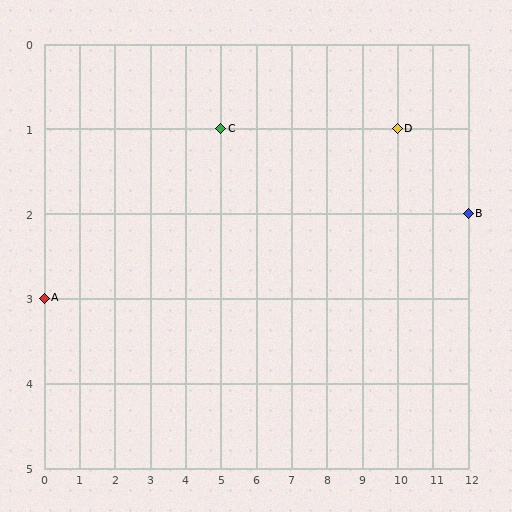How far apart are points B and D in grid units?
Points B and D are 2 columns and 1 row apart (about 2.2 grid units diagonally).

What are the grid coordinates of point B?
Point B is at grid coordinates (12, 2).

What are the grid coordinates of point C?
Point C is at grid coordinates (5, 1).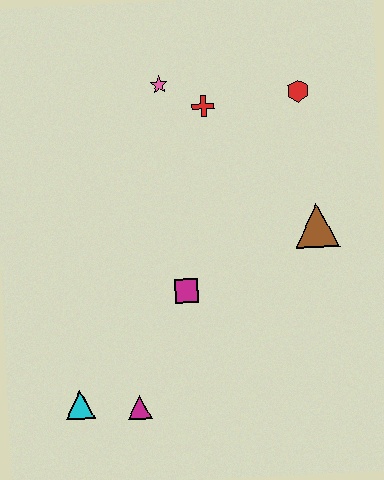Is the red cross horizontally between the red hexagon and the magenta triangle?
Yes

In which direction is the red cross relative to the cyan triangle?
The red cross is above the cyan triangle.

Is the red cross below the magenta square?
No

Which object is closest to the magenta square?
The magenta triangle is closest to the magenta square.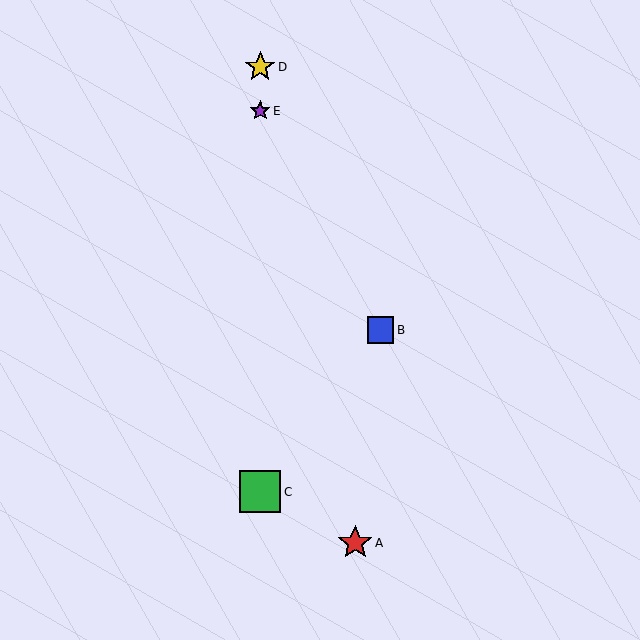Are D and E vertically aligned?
Yes, both are at x≈260.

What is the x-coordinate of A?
Object A is at x≈355.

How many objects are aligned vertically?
3 objects (C, D, E) are aligned vertically.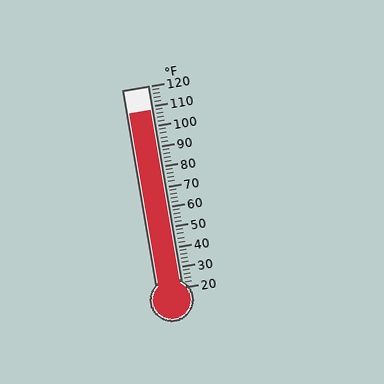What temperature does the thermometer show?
The thermometer shows approximately 108°F.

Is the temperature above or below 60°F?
The temperature is above 60°F.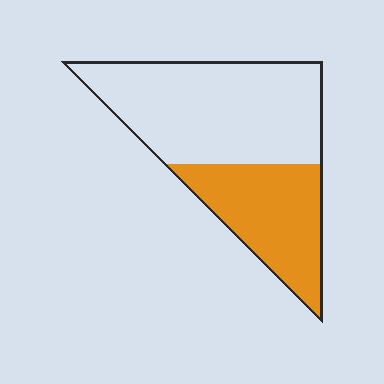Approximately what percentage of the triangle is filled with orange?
Approximately 35%.